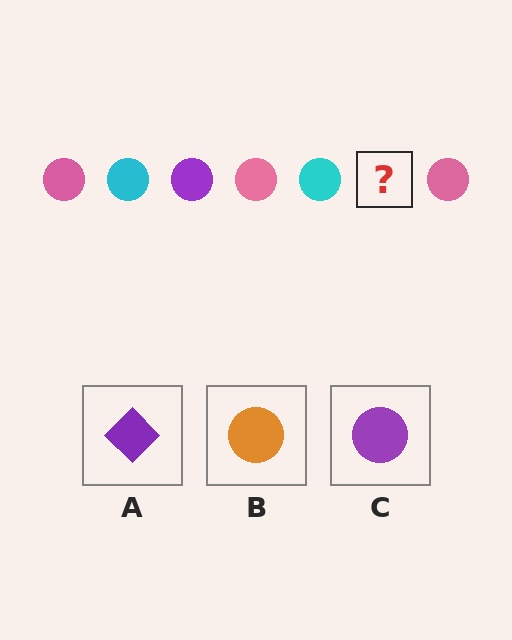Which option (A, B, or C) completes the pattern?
C.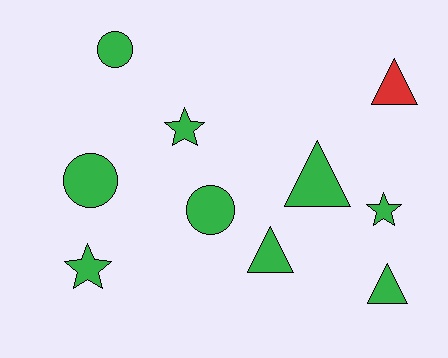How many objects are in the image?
There are 10 objects.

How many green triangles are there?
There are 3 green triangles.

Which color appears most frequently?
Green, with 9 objects.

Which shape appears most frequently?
Triangle, with 4 objects.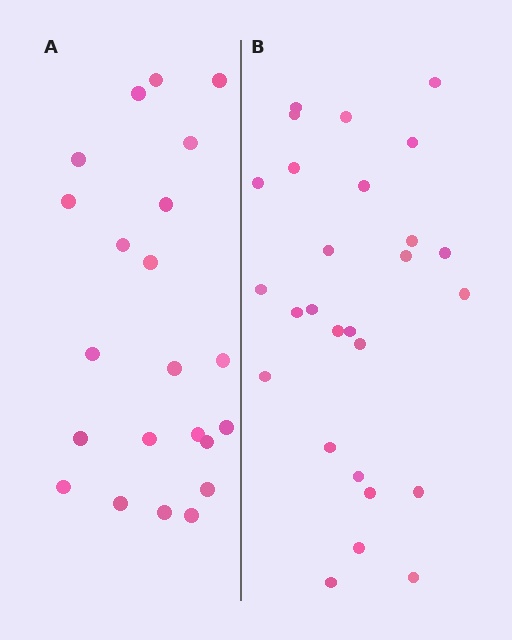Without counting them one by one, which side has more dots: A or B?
Region B (the right region) has more dots.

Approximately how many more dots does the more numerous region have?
Region B has about 5 more dots than region A.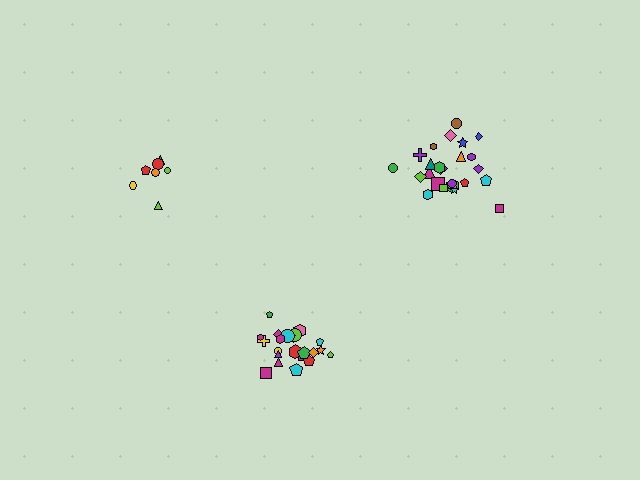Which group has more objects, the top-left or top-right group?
The top-right group.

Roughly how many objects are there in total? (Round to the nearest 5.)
Roughly 55 objects in total.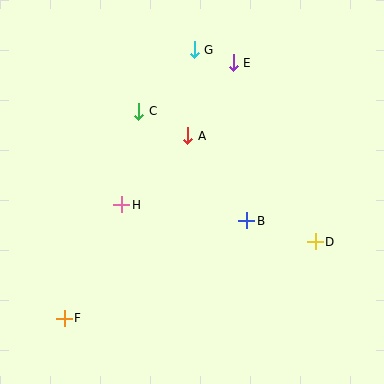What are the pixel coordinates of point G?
Point G is at (194, 50).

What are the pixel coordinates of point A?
Point A is at (188, 136).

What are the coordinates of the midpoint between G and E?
The midpoint between G and E is at (214, 56).